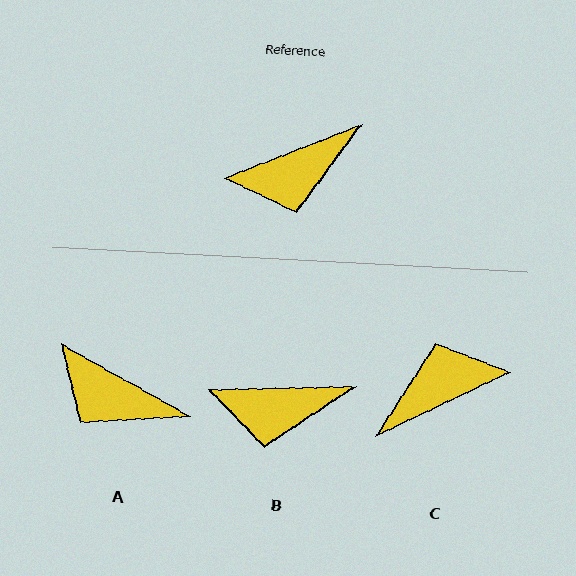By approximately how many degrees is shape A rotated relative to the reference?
Approximately 50 degrees clockwise.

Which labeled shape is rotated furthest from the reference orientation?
C, about 176 degrees away.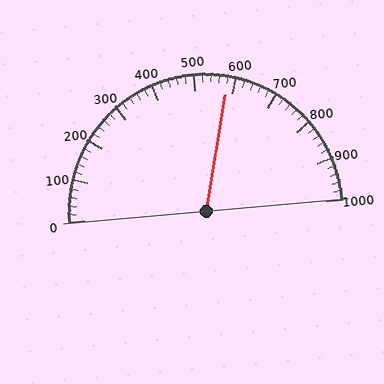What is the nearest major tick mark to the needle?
The nearest major tick mark is 600.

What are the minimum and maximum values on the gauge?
The gauge ranges from 0 to 1000.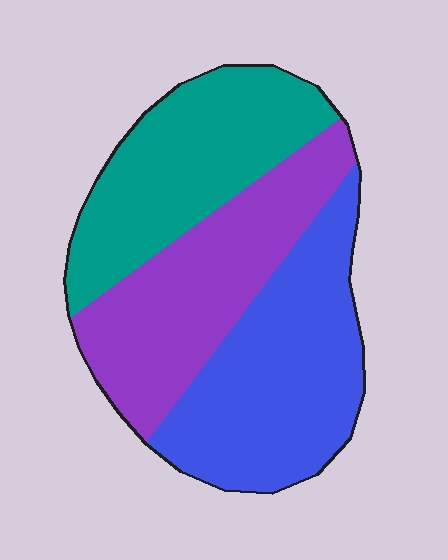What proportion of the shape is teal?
Teal takes up about one third (1/3) of the shape.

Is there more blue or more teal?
Blue.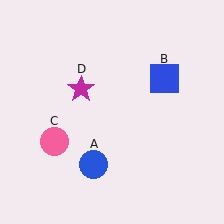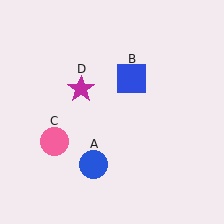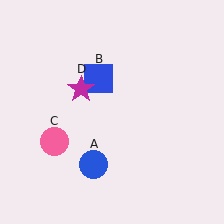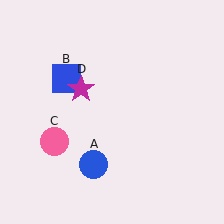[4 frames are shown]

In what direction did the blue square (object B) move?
The blue square (object B) moved left.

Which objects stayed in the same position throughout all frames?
Blue circle (object A) and pink circle (object C) and magenta star (object D) remained stationary.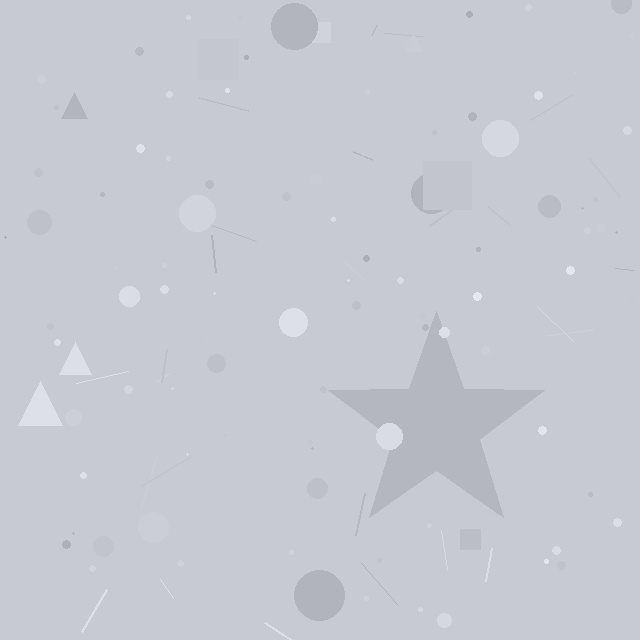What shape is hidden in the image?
A star is hidden in the image.